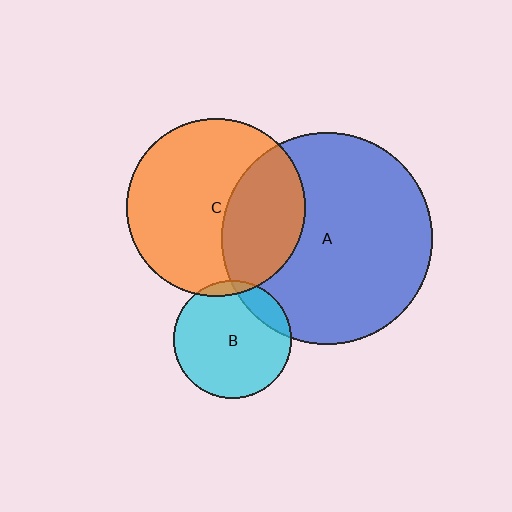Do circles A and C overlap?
Yes.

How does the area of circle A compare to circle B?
Approximately 3.2 times.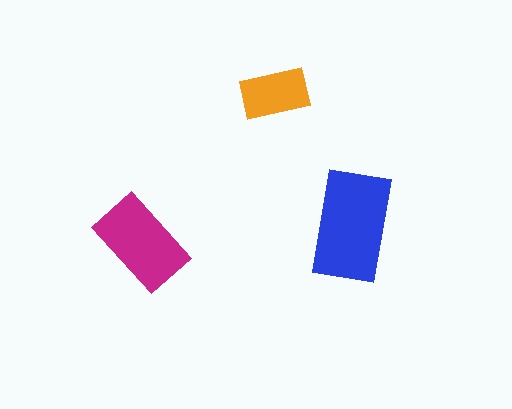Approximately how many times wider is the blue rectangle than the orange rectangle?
About 1.5 times wider.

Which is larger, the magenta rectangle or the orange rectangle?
The magenta one.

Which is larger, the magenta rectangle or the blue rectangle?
The blue one.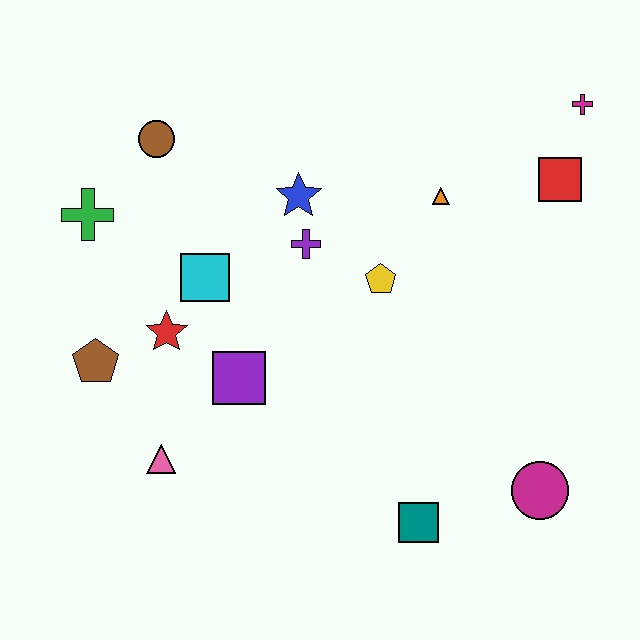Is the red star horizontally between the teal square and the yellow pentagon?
No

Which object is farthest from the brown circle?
The magenta circle is farthest from the brown circle.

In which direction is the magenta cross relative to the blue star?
The magenta cross is to the right of the blue star.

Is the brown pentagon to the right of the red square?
No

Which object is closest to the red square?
The magenta cross is closest to the red square.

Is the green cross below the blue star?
Yes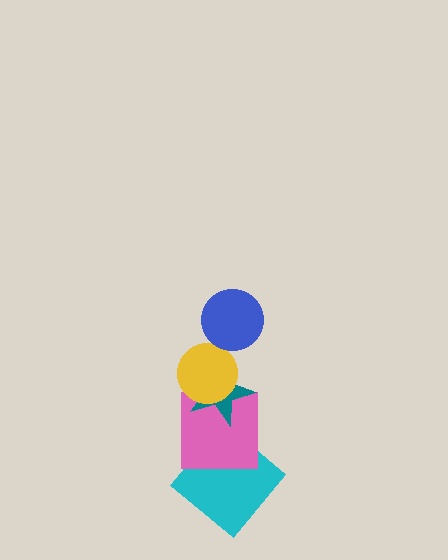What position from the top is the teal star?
The teal star is 3rd from the top.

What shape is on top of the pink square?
The teal star is on top of the pink square.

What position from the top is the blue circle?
The blue circle is 1st from the top.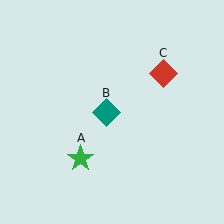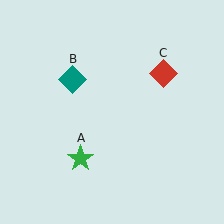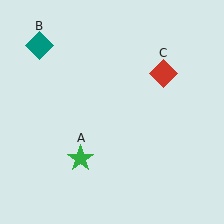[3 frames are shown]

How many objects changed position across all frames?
1 object changed position: teal diamond (object B).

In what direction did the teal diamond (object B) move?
The teal diamond (object B) moved up and to the left.